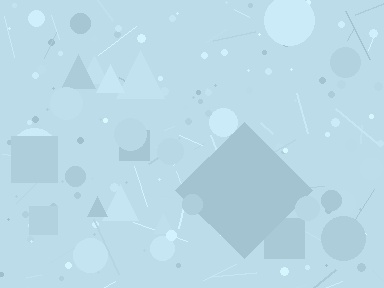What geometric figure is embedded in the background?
A diamond is embedded in the background.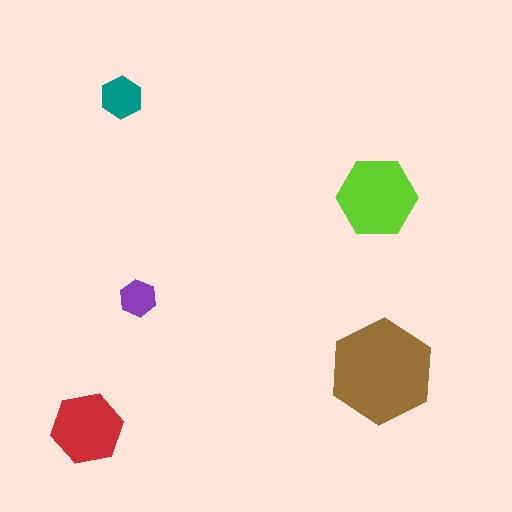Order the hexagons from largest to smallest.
the brown one, the lime one, the red one, the teal one, the purple one.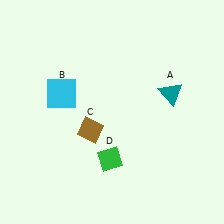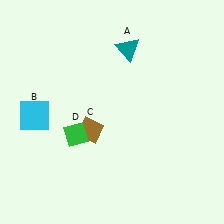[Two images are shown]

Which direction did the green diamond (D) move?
The green diamond (D) moved left.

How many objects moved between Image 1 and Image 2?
3 objects moved between the two images.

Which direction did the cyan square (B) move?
The cyan square (B) moved left.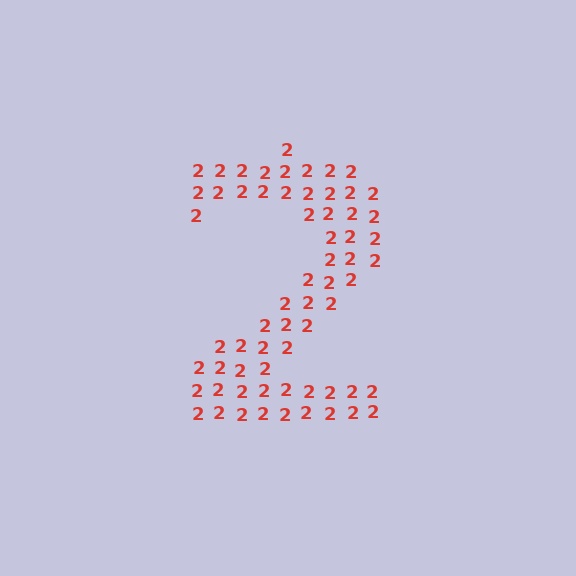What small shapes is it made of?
It is made of small digit 2's.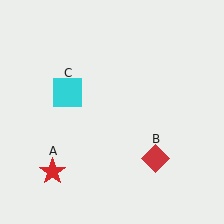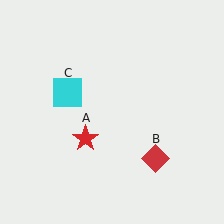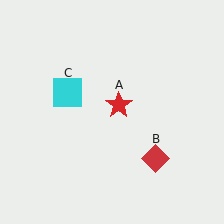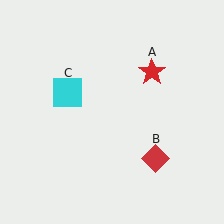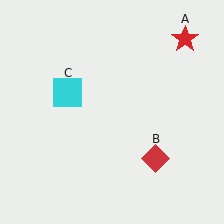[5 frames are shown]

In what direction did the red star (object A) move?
The red star (object A) moved up and to the right.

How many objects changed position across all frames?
1 object changed position: red star (object A).